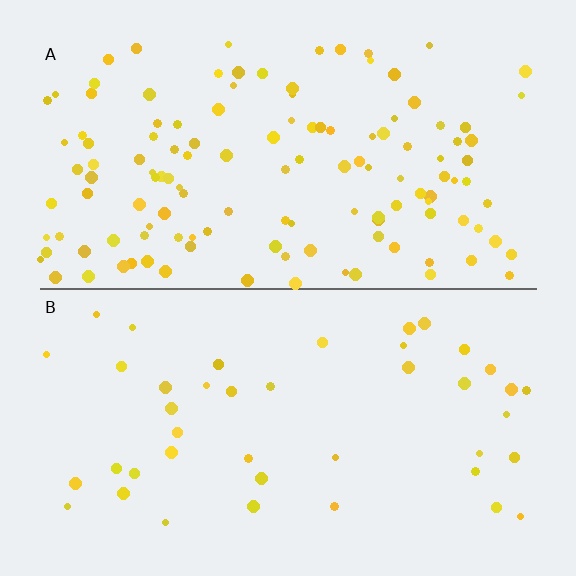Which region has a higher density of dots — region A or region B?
A (the top).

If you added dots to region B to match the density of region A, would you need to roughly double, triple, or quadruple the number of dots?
Approximately triple.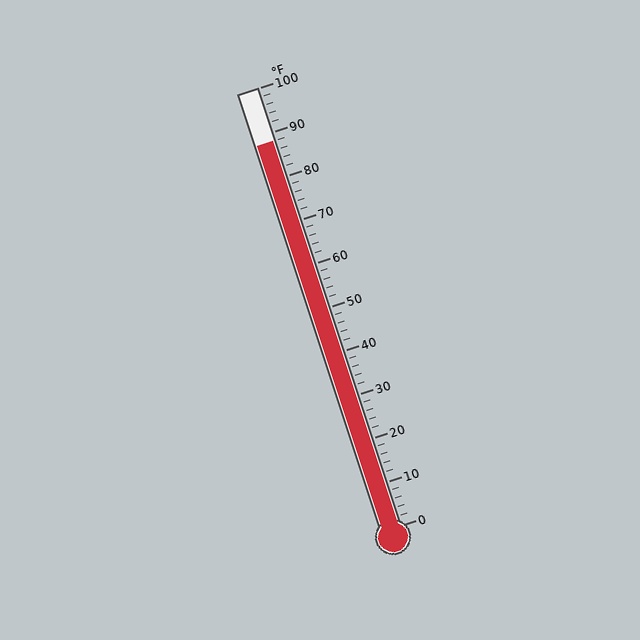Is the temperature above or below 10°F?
The temperature is above 10°F.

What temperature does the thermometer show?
The thermometer shows approximately 88°F.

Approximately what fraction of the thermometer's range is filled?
The thermometer is filled to approximately 90% of its range.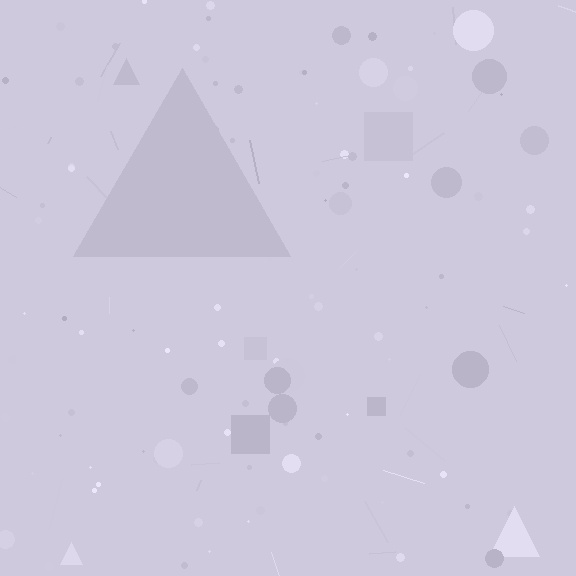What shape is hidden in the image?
A triangle is hidden in the image.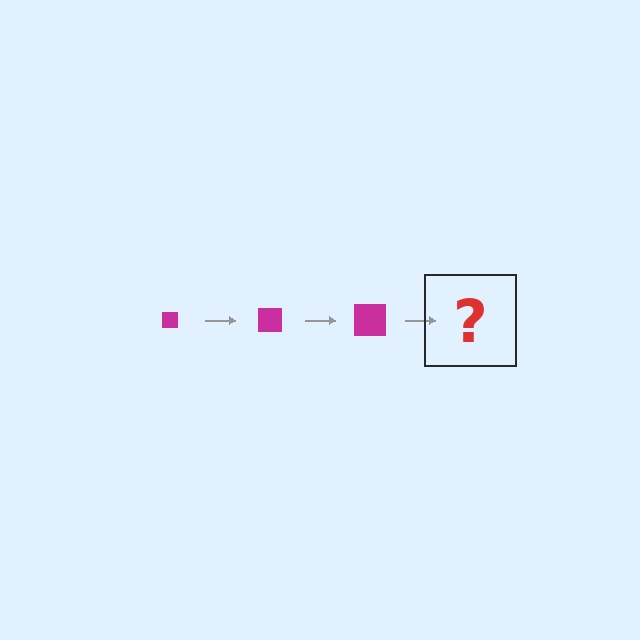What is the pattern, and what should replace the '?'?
The pattern is that the square gets progressively larger each step. The '?' should be a magenta square, larger than the previous one.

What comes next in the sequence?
The next element should be a magenta square, larger than the previous one.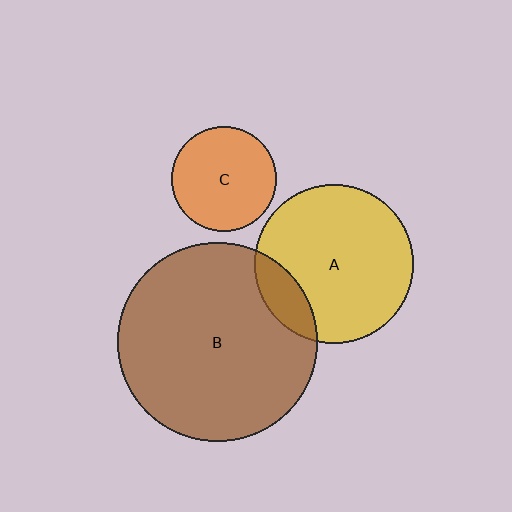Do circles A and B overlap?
Yes.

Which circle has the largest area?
Circle B (brown).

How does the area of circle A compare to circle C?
Approximately 2.3 times.